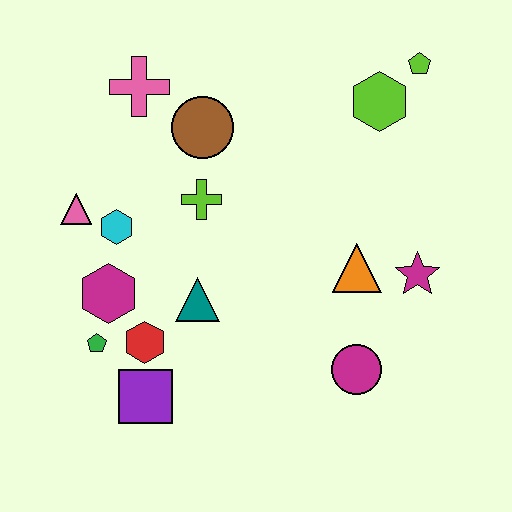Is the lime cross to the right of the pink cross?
Yes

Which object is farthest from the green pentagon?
The lime pentagon is farthest from the green pentagon.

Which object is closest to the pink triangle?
The cyan hexagon is closest to the pink triangle.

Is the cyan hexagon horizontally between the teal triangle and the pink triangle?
Yes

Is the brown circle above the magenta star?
Yes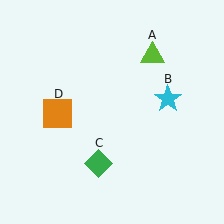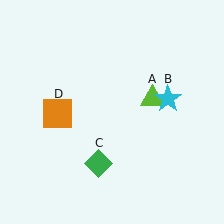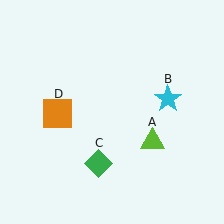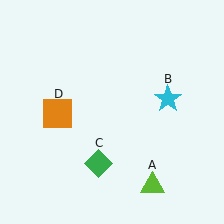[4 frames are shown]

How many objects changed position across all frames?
1 object changed position: lime triangle (object A).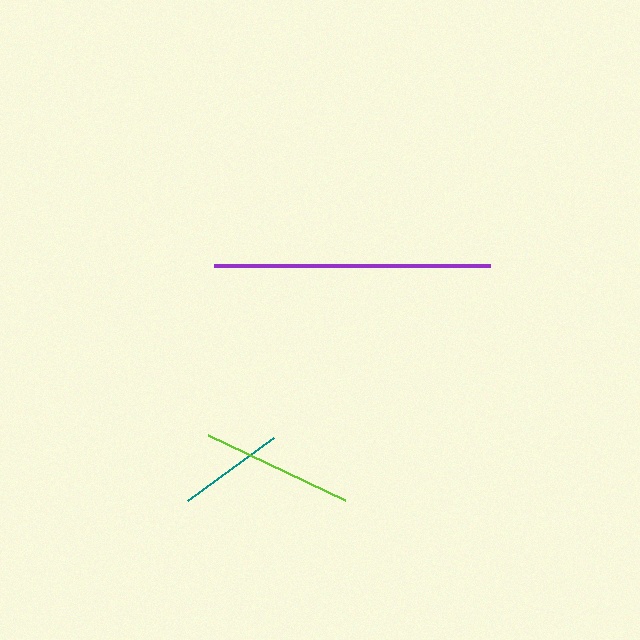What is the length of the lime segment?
The lime segment is approximately 152 pixels long.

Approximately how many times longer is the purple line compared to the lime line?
The purple line is approximately 1.8 times the length of the lime line.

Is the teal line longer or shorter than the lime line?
The lime line is longer than the teal line.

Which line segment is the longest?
The purple line is the longest at approximately 276 pixels.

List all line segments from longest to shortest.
From longest to shortest: purple, lime, teal.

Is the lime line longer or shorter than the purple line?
The purple line is longer than the lime line.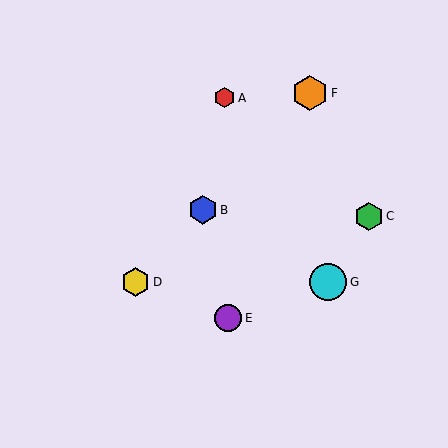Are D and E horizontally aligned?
No, D is at y≈282 and E is at y≈318.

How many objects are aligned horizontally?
2 objects (D, G) are aligned horizontally.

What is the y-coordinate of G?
Object G is at y≈282.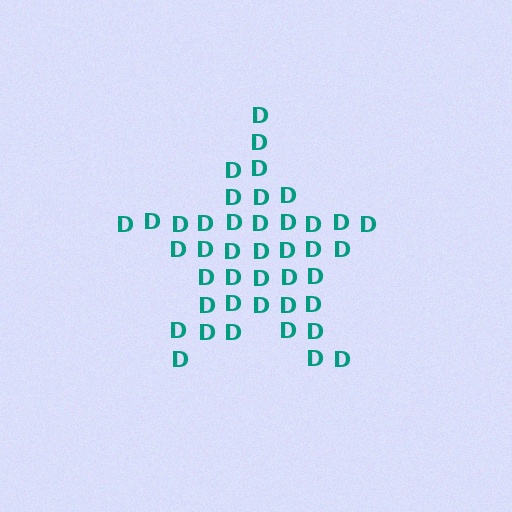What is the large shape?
The large shape is a star.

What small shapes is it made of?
It is made of small letter D's.